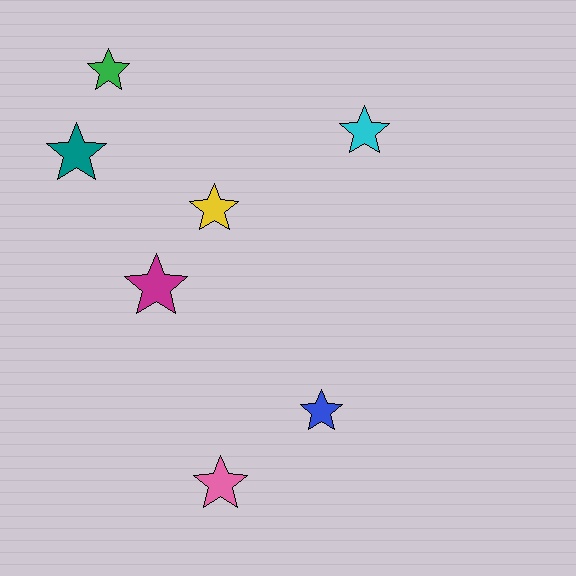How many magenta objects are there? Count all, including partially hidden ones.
There is 1 magenta object.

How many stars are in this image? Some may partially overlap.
There are 7 stars.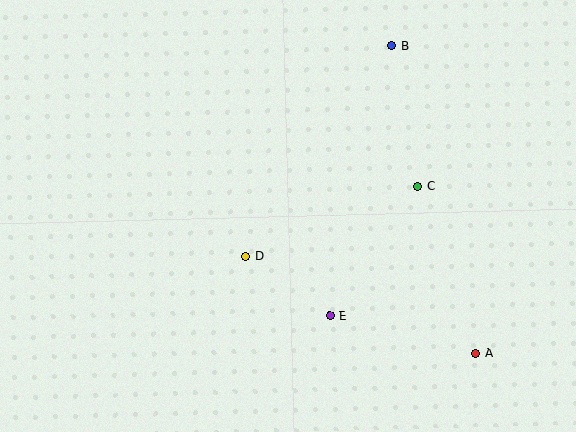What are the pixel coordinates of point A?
Point A is at (475, 353).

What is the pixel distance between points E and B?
The distance between E and B is 276 pixels.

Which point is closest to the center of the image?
Point D at (246, 256) is closest to the center.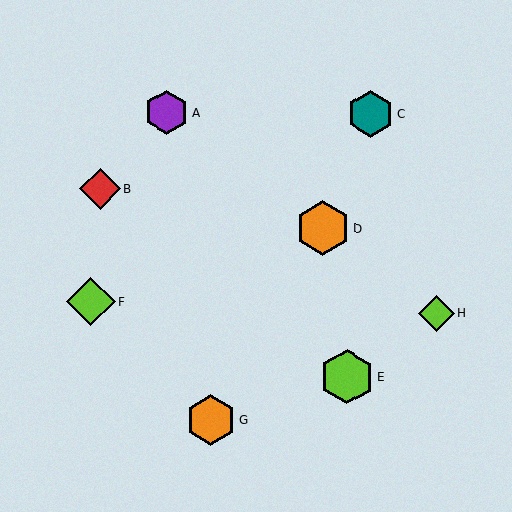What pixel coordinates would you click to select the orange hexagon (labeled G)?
Click at (211, 420) to select the orange hexagon G.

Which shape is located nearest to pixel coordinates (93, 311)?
The lime diamond (labeled F) at (91, 302) is nearest to that location.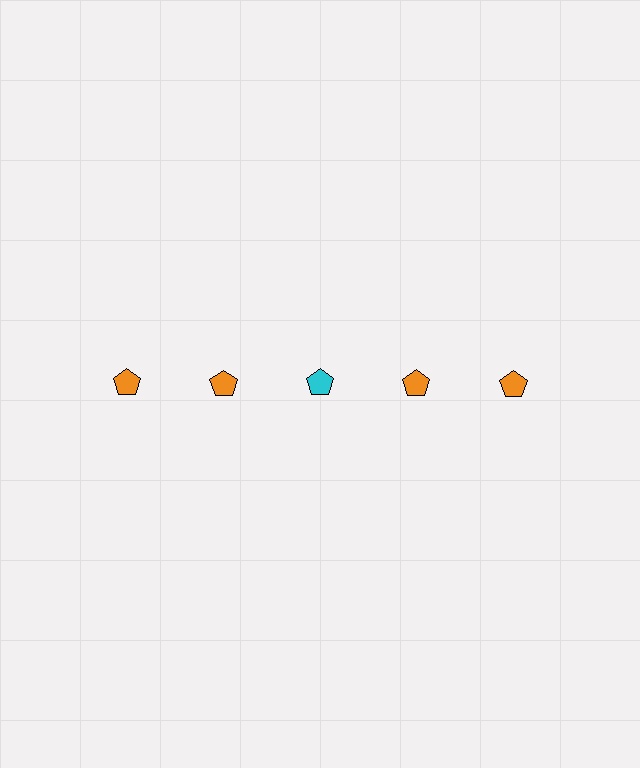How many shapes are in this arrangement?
There are 5 shapes arranged in a grid pattern.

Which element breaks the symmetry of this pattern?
The cyan pentagon in the top row, center column breaks the symmetry. All other shapes are orange pentagons.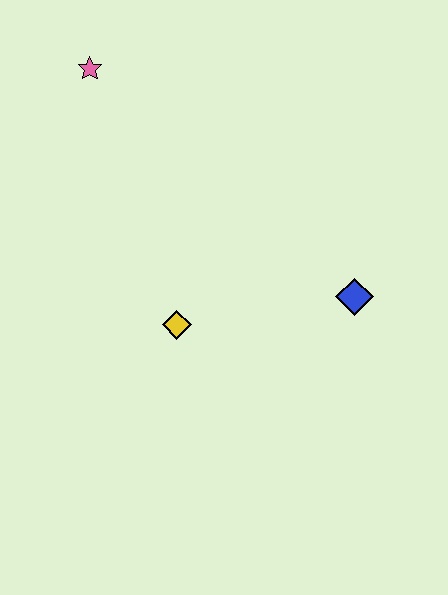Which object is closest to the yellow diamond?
The blue diamond is closest to the yellow diamond.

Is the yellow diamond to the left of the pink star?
No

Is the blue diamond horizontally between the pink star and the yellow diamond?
No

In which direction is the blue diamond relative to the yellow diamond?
The blue diamond is to the right of the yellow diamond.